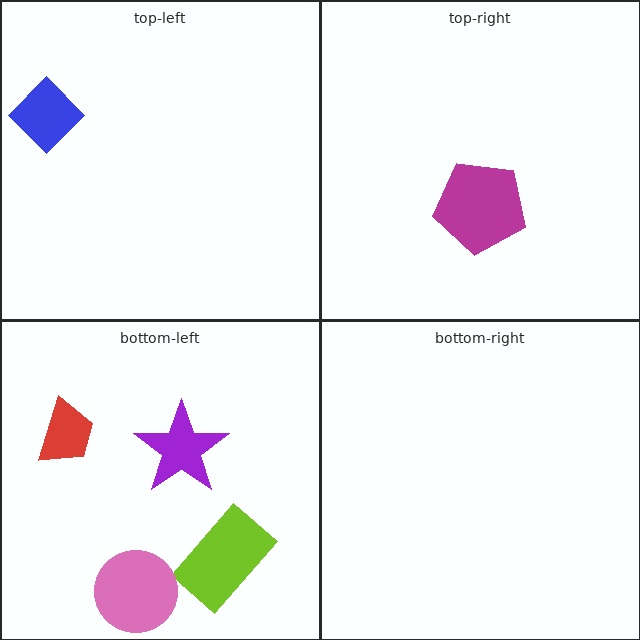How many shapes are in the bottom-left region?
4.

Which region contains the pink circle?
The bottom-left region.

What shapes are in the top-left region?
The blue diamond.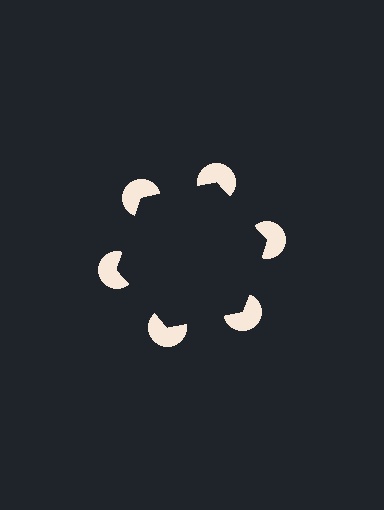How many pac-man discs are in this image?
There are 6 — one at each vertex of the illusory hexagon.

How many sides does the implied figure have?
6 sides.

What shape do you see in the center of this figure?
An illusory hexagon — its edges are inferred from the aligned wedge cuts in the pac-man discs, not physically drawn.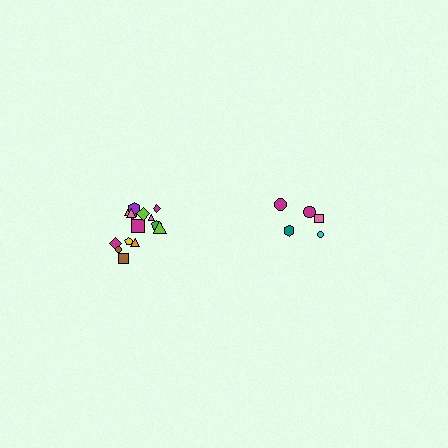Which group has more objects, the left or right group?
The left group.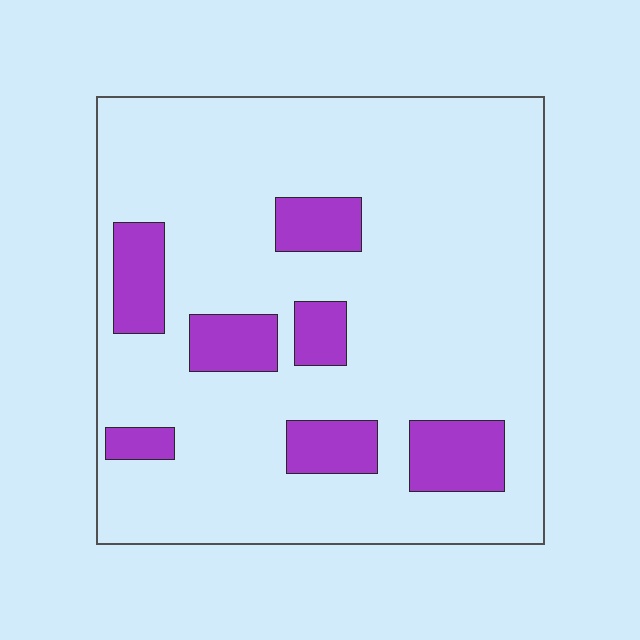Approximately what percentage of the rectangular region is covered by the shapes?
Approximately 15%.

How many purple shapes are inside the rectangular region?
7.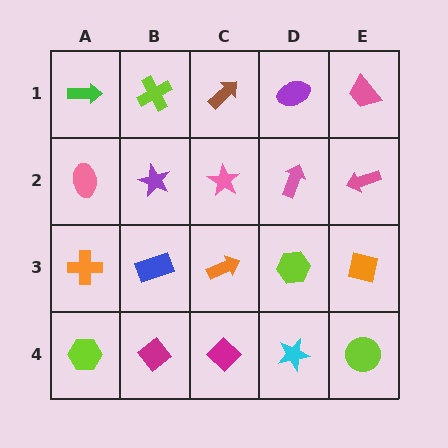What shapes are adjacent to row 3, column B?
A purple star (row 2, column B), a magenta diamond (row 4, column B), an orange cross (row 3, column A), an orange arrow (row 3, column C).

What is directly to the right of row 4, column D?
A lime circle.